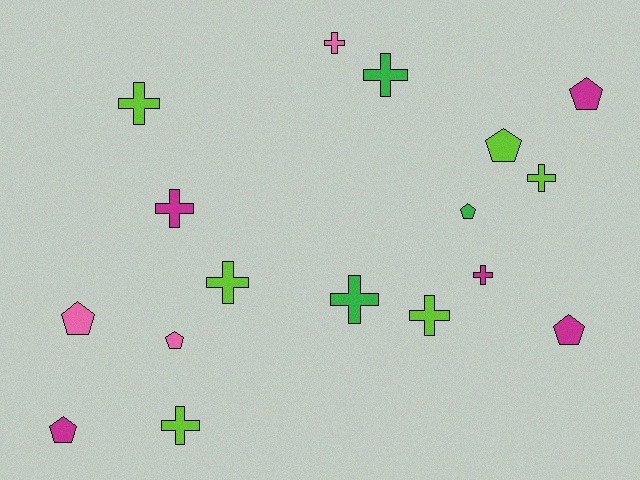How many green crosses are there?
There are 2 green crosses.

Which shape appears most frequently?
Cross, with 10 objects.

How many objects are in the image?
There are 17 objects.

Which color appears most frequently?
Lime, with 6 objects.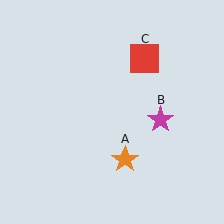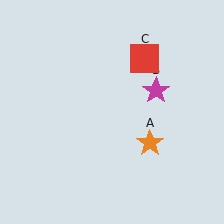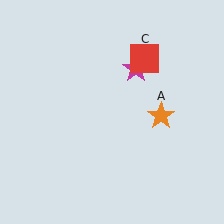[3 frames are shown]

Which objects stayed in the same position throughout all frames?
Red square (object C) remained stationary.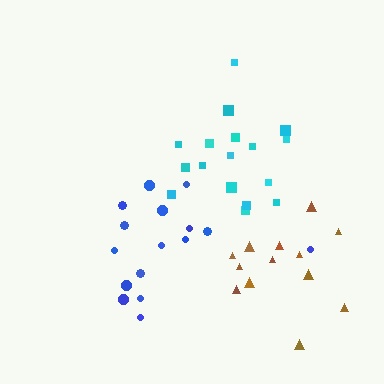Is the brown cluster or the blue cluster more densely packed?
Brown.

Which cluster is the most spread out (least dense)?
Blue.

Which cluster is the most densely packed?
Cyan.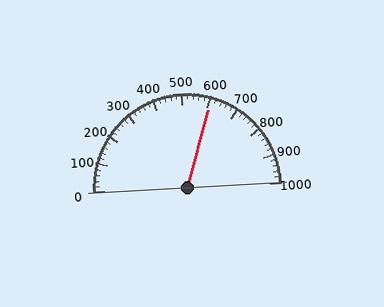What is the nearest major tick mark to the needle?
The nearest major tick mark is 600.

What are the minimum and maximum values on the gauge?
The gauge ranges from 0 to 1000.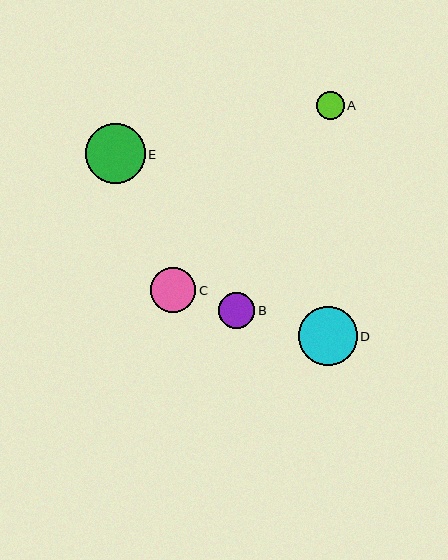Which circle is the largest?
Circle E is the largest with a size of approximately 60 pixels.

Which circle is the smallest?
Circle A is the smallest with a size of approximately 28 pixels.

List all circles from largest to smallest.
From largest to smallest: E, D, C, B, A.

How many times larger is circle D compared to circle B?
Circle D is approximately 1.6 times the size of circle B.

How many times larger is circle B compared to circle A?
Circle B is approximately 1.3 times the size of circle A.